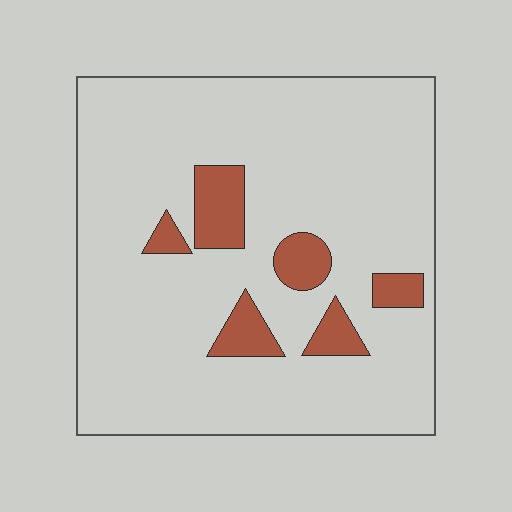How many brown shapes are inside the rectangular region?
6.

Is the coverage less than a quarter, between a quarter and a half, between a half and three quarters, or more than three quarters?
Less than a quarter.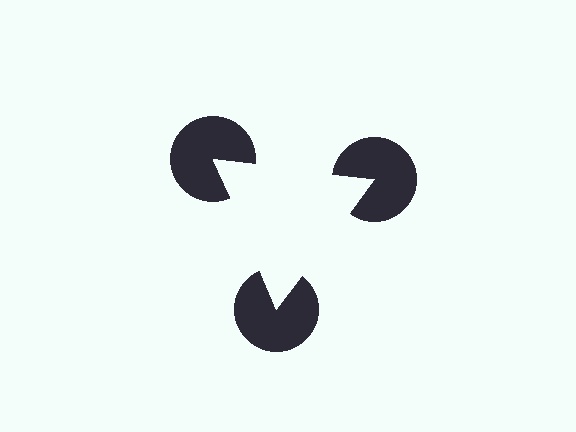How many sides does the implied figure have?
3 sides.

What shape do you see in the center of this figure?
An illusory triangle — its edges are inferred from the aligned wedge cuts in the pac-man discs, not physically drawn.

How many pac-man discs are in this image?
There are 3 — one at each vertex of the illusory triangle.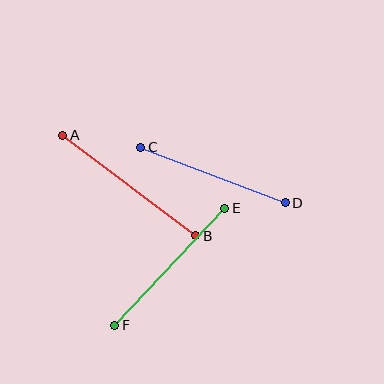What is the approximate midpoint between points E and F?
The midpoint is at approximately (170, 267) pixels.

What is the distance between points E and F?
The distance is approximately 160 pixels.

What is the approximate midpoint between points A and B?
The midpoint is at approximately (129, 186) pixels.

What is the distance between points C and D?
The distance is approximately 155 pixels.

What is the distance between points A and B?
The distance is approximately 167 pixels.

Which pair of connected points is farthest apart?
Points A and B are farthest apart.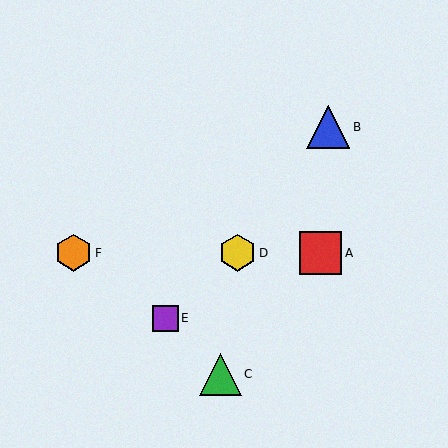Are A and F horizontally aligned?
Yes, both are at y≈253.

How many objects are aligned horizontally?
3 objects (A, D, F) are aligned horizontally.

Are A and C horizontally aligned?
No, A is at y≈253 and C is at y≈374.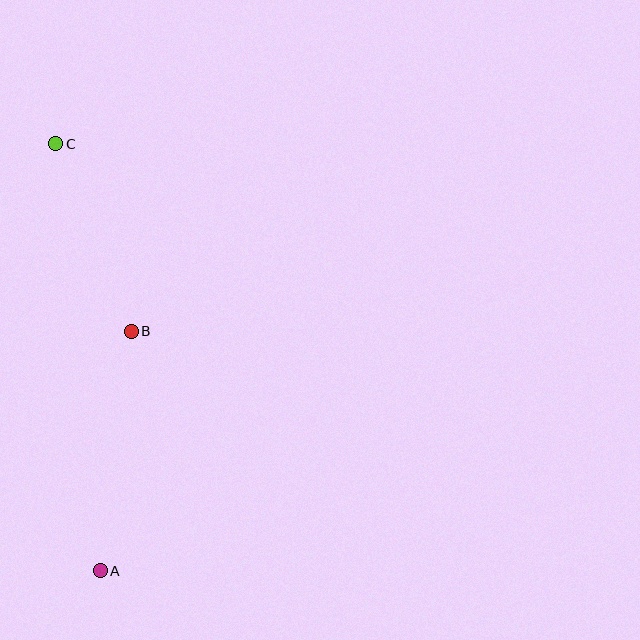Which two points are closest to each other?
Points B and C are closest to each other.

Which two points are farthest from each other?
Points A and C are farthest from each other.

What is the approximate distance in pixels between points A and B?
The distance between A and B is approximately 242 pixels.